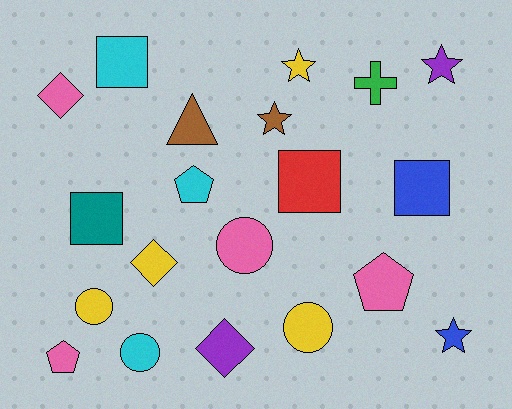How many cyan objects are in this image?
There are 3 cyan objects.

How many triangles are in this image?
There is 1 triangle.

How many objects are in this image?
There are 20 objects.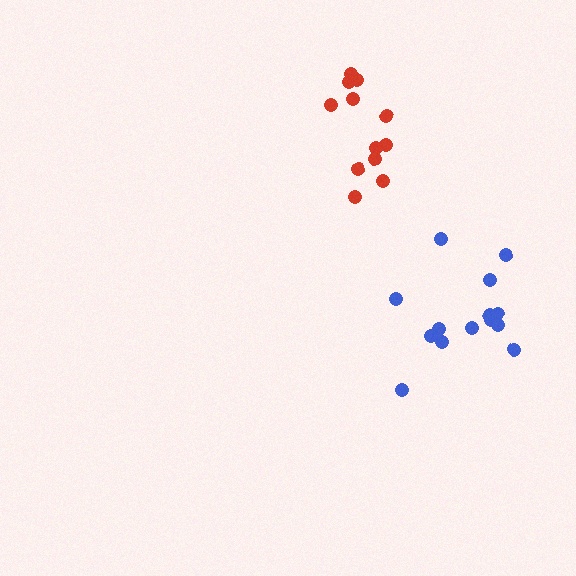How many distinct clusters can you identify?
There are 2 distinct clusters.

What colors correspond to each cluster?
The clusters are colored: red, blue.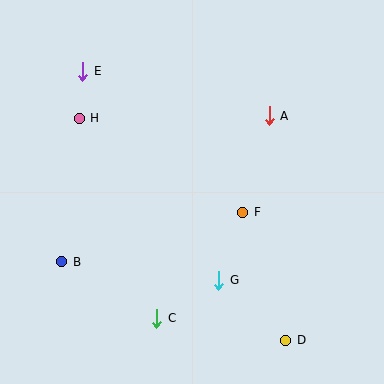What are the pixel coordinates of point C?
Point C is at (157, 318).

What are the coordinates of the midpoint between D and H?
The midpoint between D and H is at (183, 229).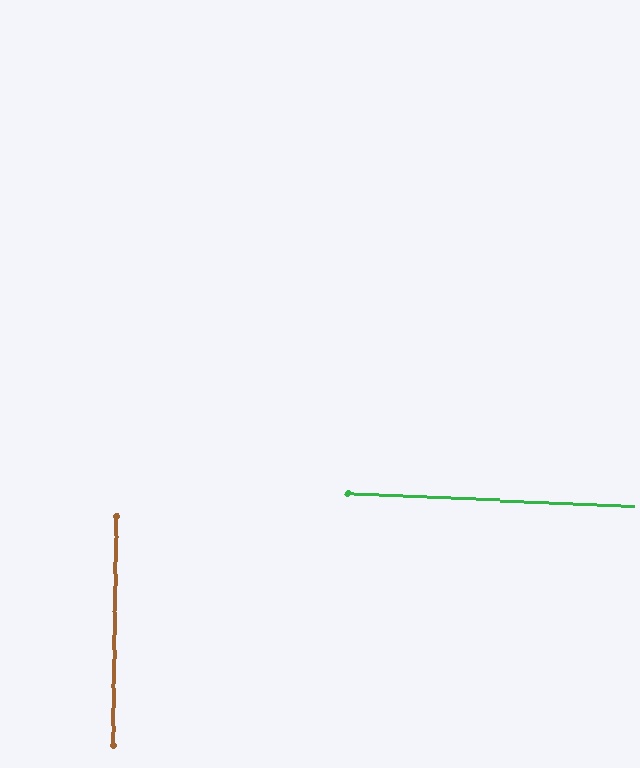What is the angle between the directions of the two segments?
Approximately 88 degrees.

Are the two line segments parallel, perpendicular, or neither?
Perpendicular — they meet at approximately 88°.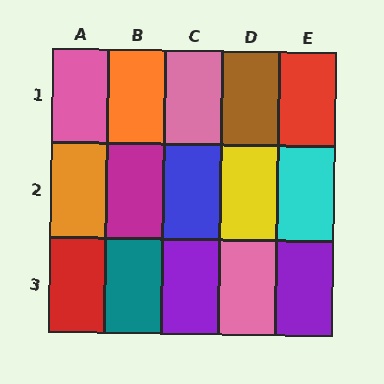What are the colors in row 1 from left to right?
Pink, orange, pink, brown, red.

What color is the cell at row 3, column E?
Purple.